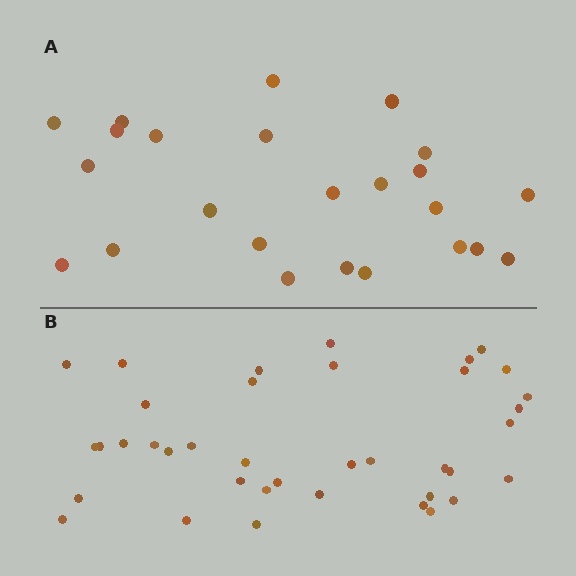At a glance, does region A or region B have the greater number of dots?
Region B (the bottom region) has more dots.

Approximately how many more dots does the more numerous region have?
Region B has approximately 15 more dots than region A.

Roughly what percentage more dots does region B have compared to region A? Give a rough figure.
About 60% more.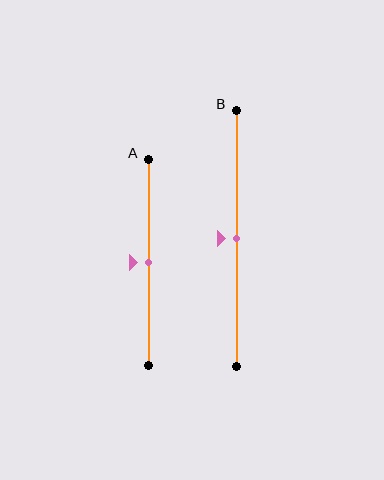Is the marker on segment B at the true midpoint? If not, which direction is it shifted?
Yes, the marker on segment B is at the true midpoint.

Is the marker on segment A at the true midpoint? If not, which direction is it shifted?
Yes, the marker on segment A is at the true midpoint.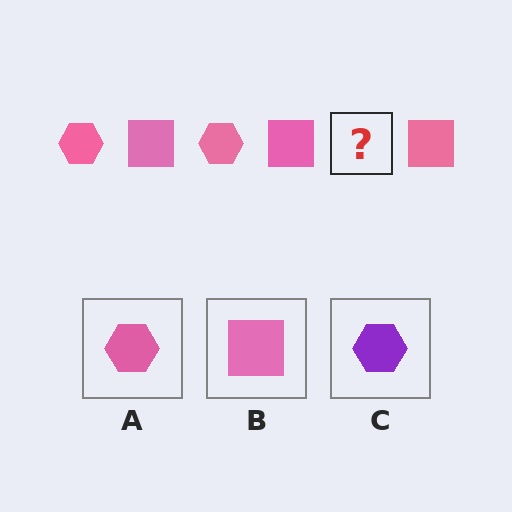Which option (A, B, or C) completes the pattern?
A.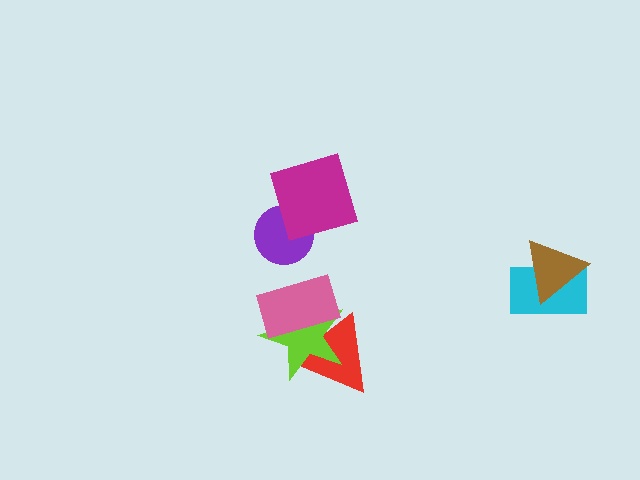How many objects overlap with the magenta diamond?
1 object overlaps with the magenta diamond.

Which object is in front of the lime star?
The pink rectangle is in front of the lime star.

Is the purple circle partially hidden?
Yes, it is partially covered by another shape.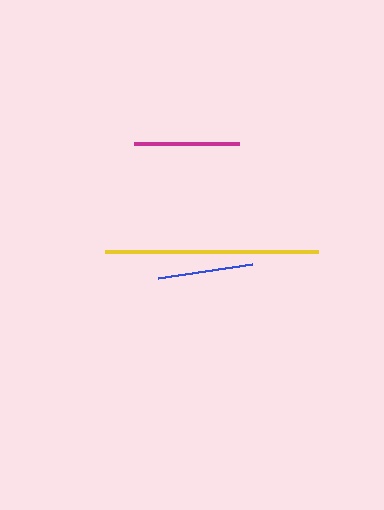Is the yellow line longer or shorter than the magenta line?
The yellow line is longer than the magenta line.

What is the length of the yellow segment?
The yellow segment is approximately 213 pixels long.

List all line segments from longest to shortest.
From longest to shortest: yellow, magenta, blue.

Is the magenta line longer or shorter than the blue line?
The magenta line is longer than the blue line.